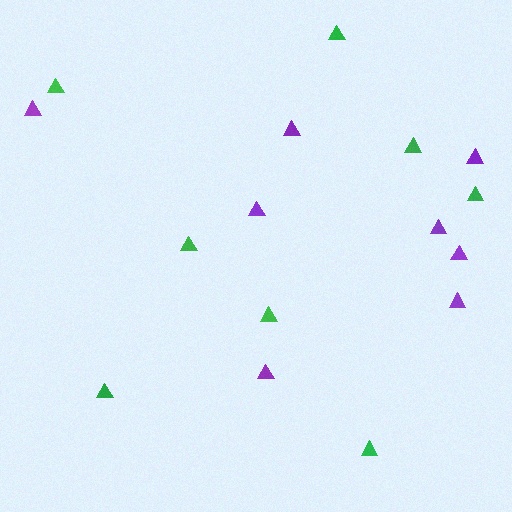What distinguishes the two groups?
There are 2 groups: one group of green triangles (8) and one group of purple triangles (8).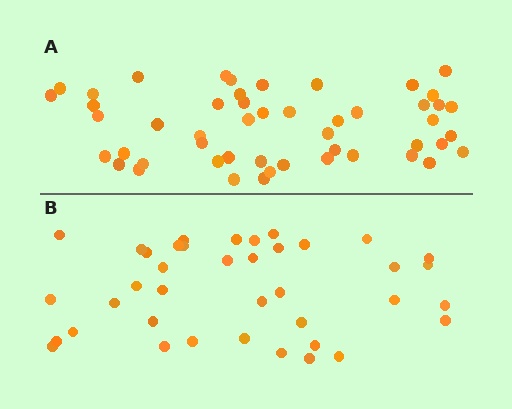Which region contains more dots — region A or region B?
Region A (the top region) has more dots.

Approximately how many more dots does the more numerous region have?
Region A has roughly 12 or so more dots than region B.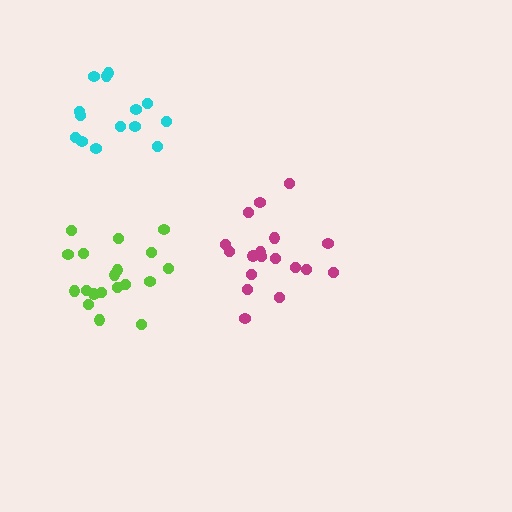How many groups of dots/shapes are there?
There are 3 groups.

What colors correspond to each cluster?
The clusters are colored: magenta, cyan, lime.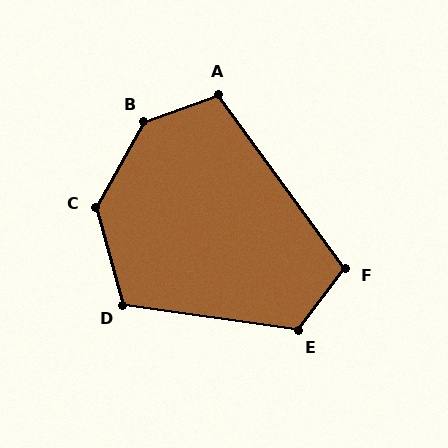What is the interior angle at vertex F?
Approximately 106 degrees (obtuse).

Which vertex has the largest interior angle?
B, at approximately 140 degrees.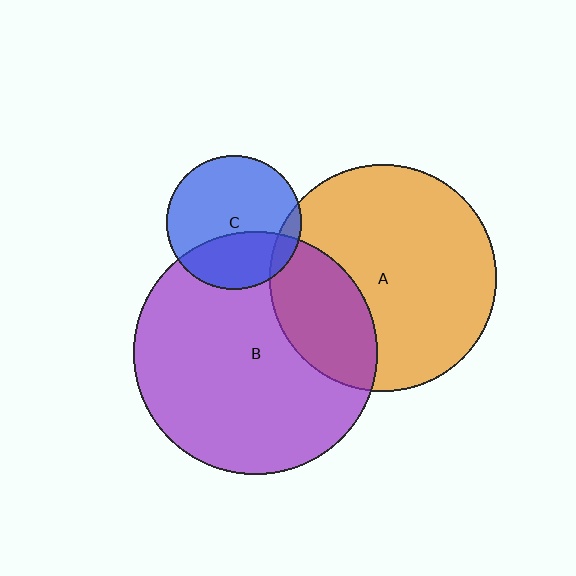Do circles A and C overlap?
Yes.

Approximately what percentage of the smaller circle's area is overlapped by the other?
Approximately 10%.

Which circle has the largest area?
Circle B (purple).